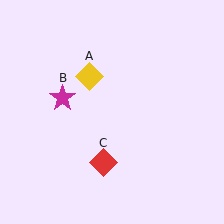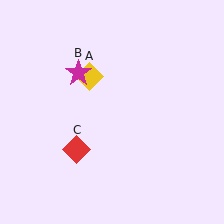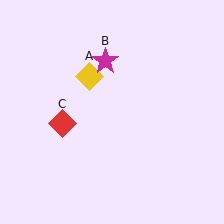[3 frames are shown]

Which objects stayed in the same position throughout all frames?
Yellow diamond (object A) remained stationary.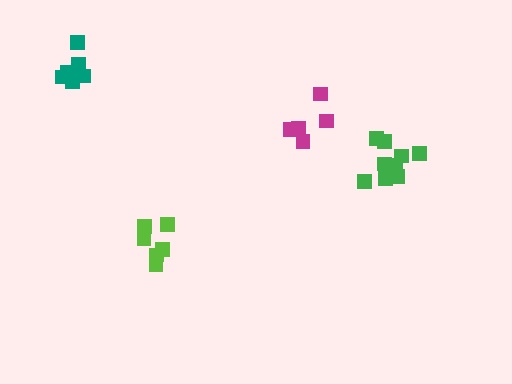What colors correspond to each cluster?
The clusters are colored: lime, green, teal, magenta.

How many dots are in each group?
Group 1: 6 dots, Group 2: 9 dots, Group 3: 7 dots, Group 4: 5 dots (27 total).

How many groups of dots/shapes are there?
There are 4 groups.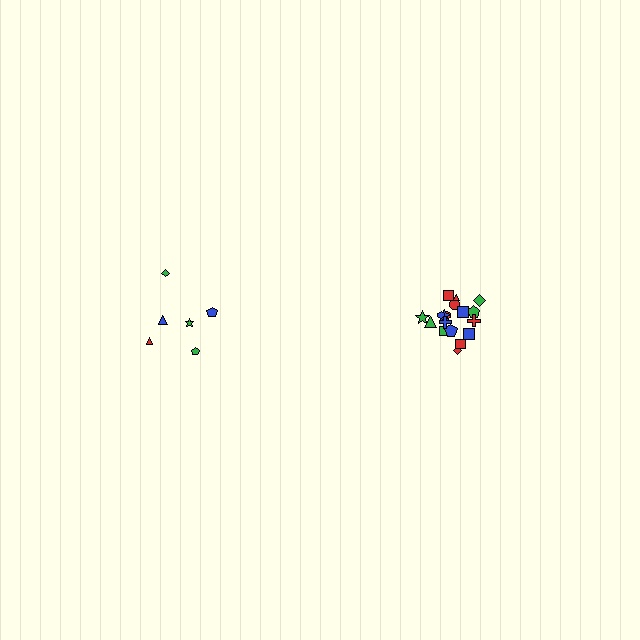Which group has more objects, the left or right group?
The right group.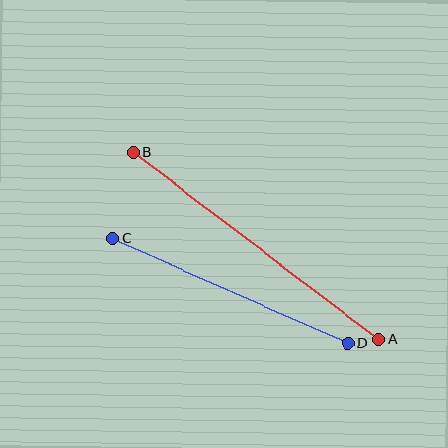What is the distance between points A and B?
The distance is approximately 308 pixels.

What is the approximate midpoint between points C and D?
The midpoint is at approximately (230, 290) pixels.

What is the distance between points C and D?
The distance is approximately 258 pixels.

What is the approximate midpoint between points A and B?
The midpoint is at approximately (256, 246) pixels.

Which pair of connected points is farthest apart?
Points A and B are farthest apart.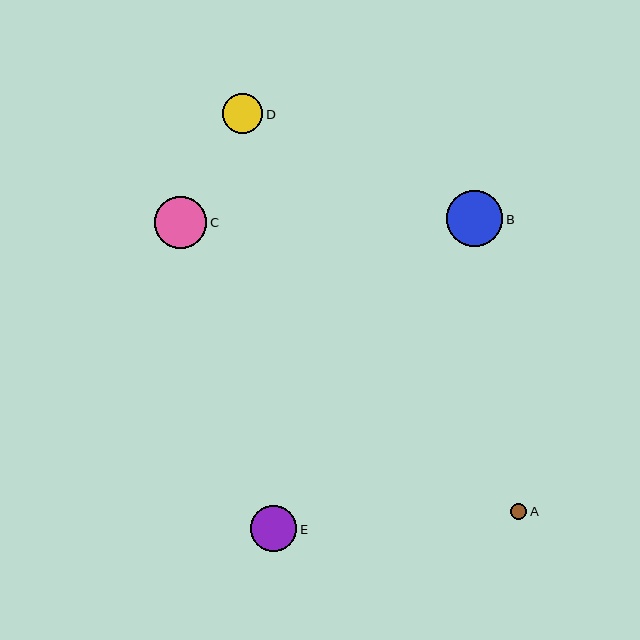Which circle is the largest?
Circle B is the largest with a size of approximately 56 pixels.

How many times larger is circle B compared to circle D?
Circle B is approximately 1.4 times the size of circle D.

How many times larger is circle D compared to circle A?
Circle D is approximately 2.5 times the size of circle A.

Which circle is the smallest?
Circle A is the smallest with a size of approximately 16 pixels.